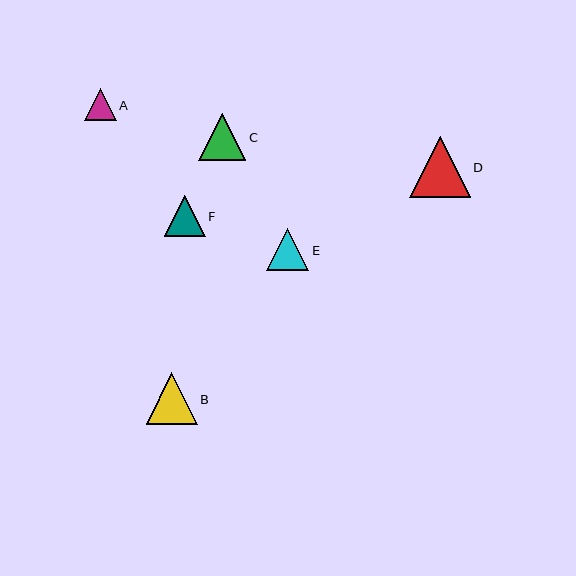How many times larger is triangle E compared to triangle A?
Triangle E is approximately 1.3 times the size of triangle A.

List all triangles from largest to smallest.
From largest to smallest: D, B, C, E, F, A.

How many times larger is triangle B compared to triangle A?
Triangle B is approximately 1.6 times the size of triangle A.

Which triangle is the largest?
Triangle D is the largest with a size of approximately 61 pixels.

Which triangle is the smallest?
Triangle A is the smallest with a size of approximately 32 pixels.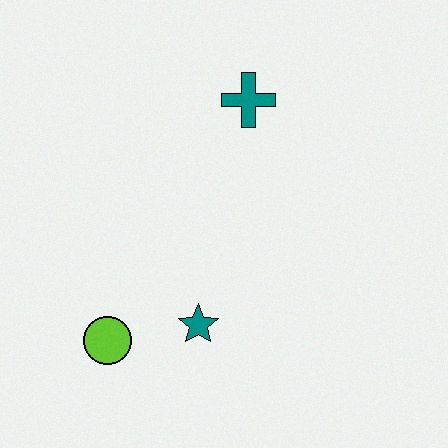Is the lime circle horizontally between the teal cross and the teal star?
No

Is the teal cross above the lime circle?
Yes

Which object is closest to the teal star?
The lime circle is closest to the teal star.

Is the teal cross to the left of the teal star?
No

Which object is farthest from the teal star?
The teal cross is farthest from the teal star.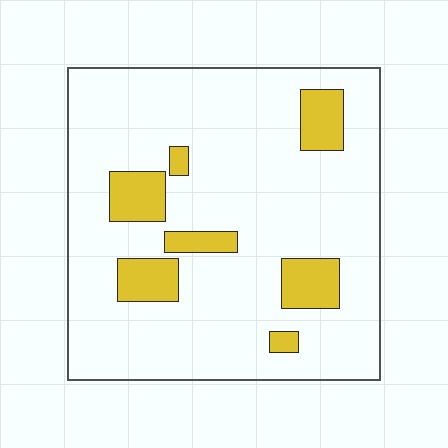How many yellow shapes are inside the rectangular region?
7.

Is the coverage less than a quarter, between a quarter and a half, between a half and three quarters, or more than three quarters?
Less than a quarter.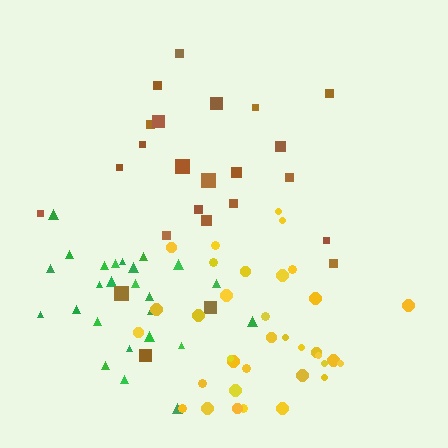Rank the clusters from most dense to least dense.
green, yellow, brown.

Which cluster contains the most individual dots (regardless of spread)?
Yellow (35).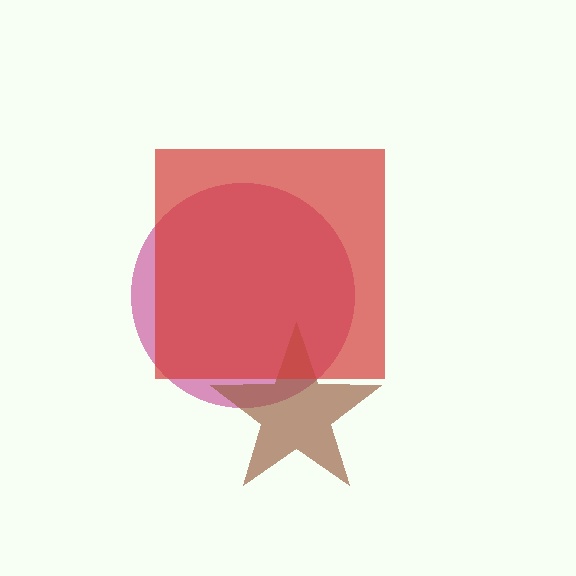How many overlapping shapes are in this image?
There are 3 overlapping shapes in the image.